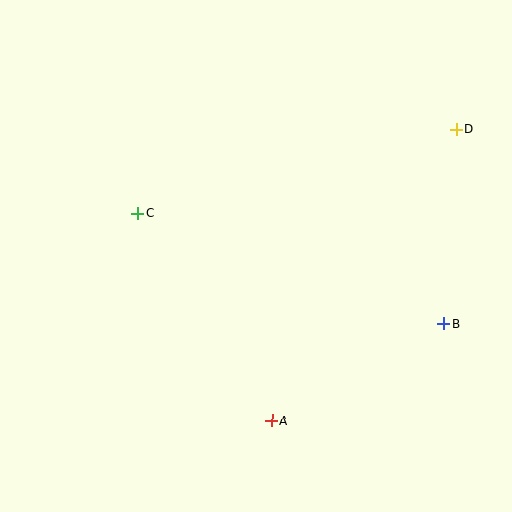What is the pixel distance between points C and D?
The distance between C and D is 330 pixels.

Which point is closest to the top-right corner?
Point D is closest to the top-right corner.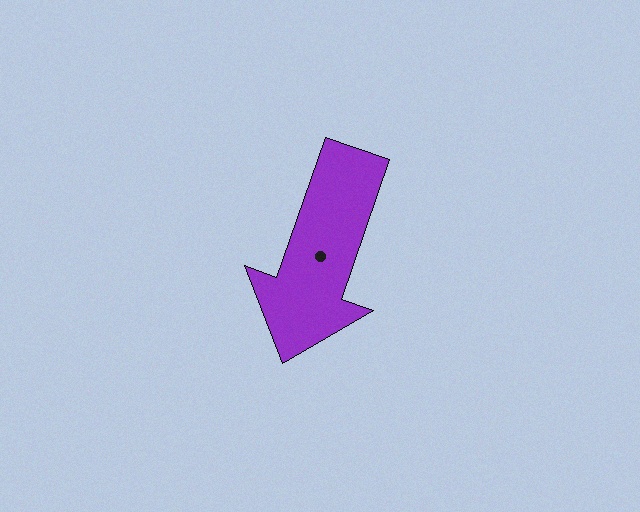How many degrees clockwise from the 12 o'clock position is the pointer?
Approximately 199 degrees.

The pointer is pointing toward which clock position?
Roughly 7 o'clock.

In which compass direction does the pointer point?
South.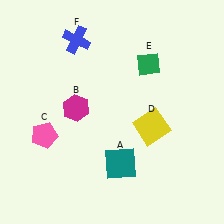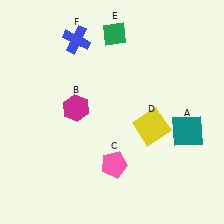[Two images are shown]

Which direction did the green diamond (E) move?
The green diamond (E) moved left.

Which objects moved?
The objects that moved are: the teal square (A), the pink pentagon (C), the green diamond (E).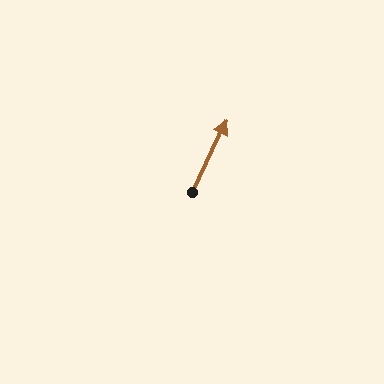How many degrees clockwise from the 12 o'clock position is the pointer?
Approximately 26 degrees.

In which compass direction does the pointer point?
Northeast.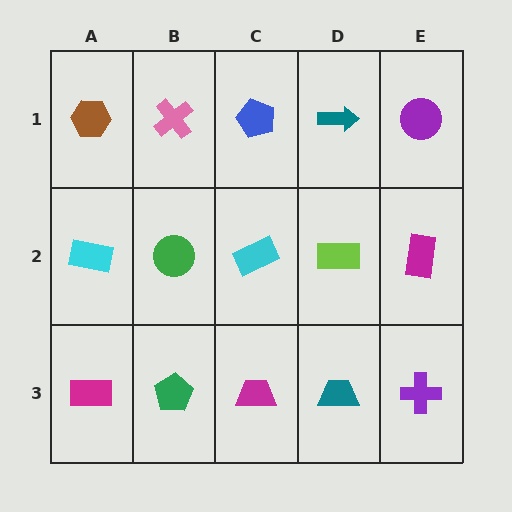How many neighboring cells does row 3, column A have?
2.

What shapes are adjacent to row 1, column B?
A green circle (row 2, column B), a brown hexagon (row 1, column A), a blue pentagon (row 1, column C).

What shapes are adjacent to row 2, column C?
A blue pentagon (row 1, column C), a magenta trapezoid (row 3, column C), a green circle (row 2, column B), a lime rectangle (row 2, column D).